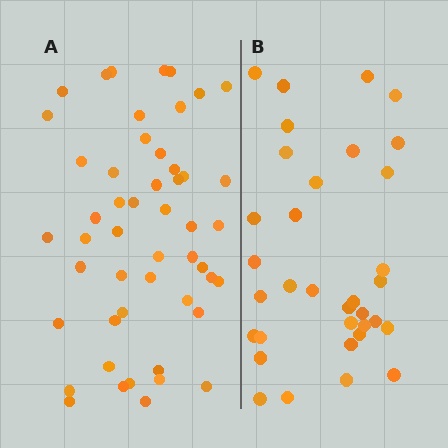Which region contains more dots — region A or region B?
Region A (the left region) has more dots.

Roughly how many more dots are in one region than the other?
Region A has approximately 15 more dots than region B.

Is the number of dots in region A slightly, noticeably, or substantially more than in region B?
Region A has substantially more. The ratio is roughly 1.5 to 1.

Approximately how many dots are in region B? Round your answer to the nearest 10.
About 30 dots. (The exact count is 34, which rounds to 30.)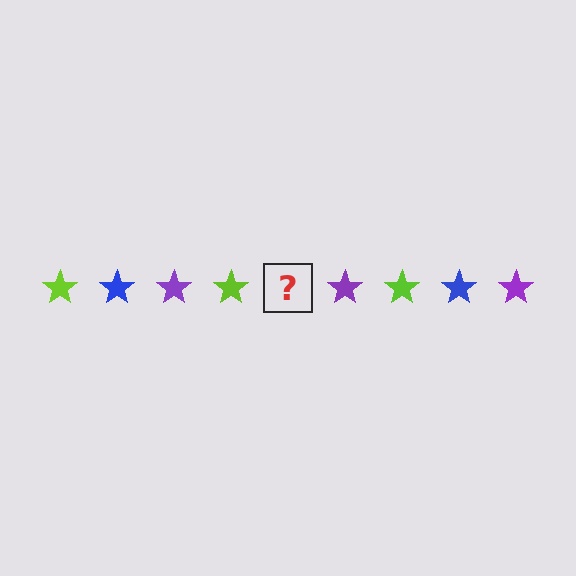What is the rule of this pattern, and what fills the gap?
The rule is that the pattern cycles through lime, blue, purple stars. The gap should be filled with a blue star.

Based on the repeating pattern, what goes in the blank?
The blank should be a blue star.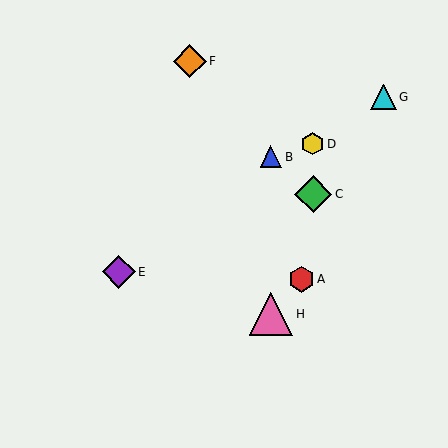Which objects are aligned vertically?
Objects B, H are aligned vertically.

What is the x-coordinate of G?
Object G is at x≈384.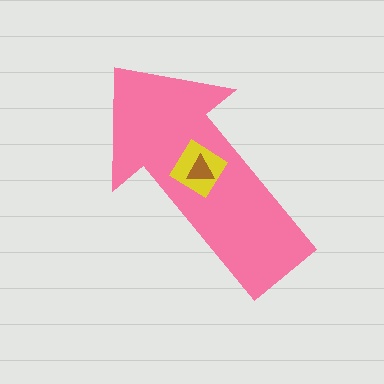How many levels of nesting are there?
3.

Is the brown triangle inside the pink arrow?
Yes.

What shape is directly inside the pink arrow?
The yellow diamond.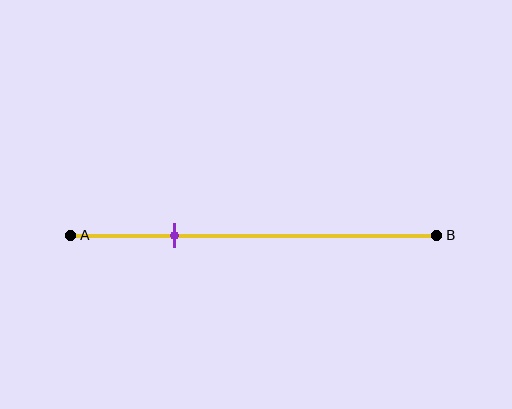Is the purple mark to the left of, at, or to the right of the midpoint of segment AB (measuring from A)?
The purple mark is to the left of the midpoint of segment AB.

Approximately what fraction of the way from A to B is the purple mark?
The purple mark is approximately 30% of the way from A to B.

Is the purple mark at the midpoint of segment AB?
No, the mark is at about 30% from A, not at the 50% midpoint.